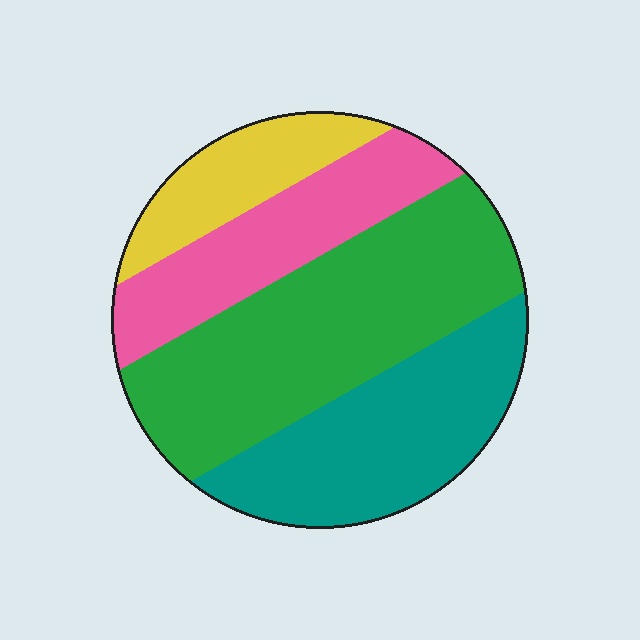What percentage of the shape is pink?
Pink covers 20% of the shape.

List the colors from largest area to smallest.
From largest to smallest: green, teal, pink, yellow.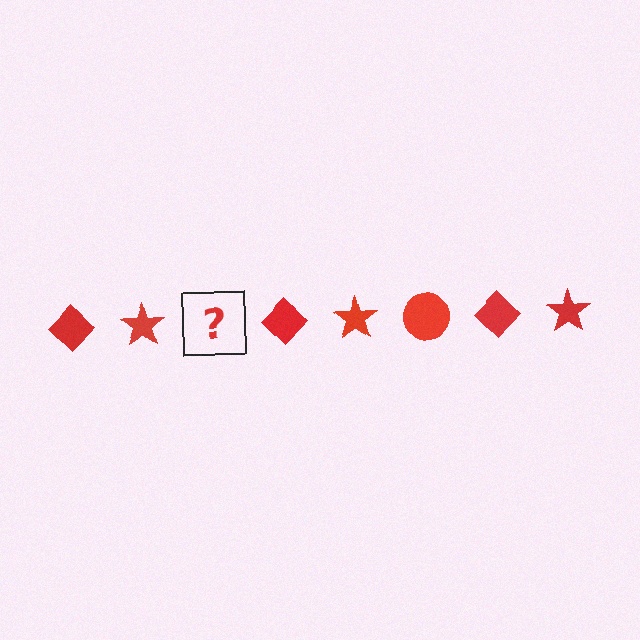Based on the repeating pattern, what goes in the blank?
The blank should be a red circle.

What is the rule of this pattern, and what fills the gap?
The rule is that the pattern cycles through diamond, star, circle shapes in red. The gap should be filled with a red circle.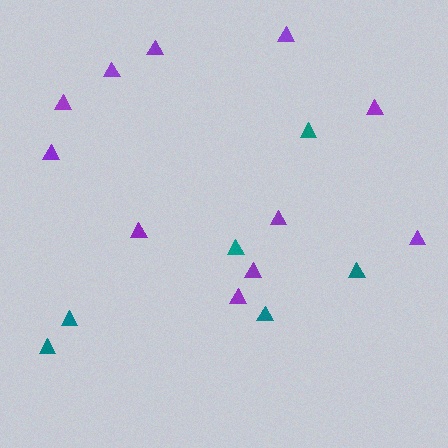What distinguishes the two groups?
There are 2 groups: one group of teal triangles (6) and one group of purple triangles (11).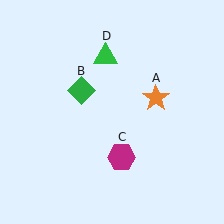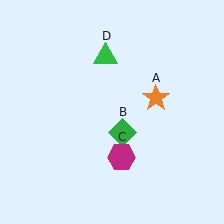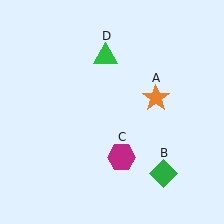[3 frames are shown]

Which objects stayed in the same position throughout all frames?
Orange star (object A) and magenta hexagon (object C) and green triangle (object D) remained stationary.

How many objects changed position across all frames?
1 object changed position: green diamond (object B).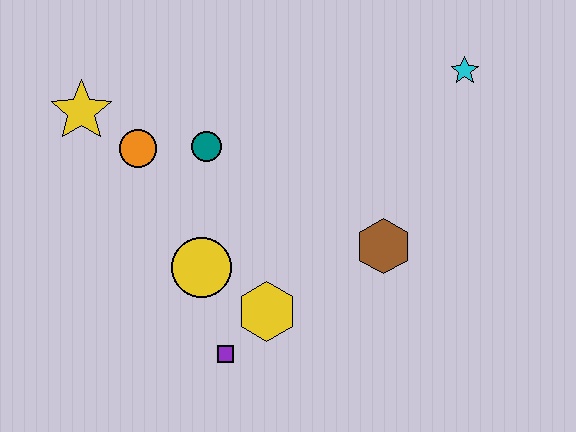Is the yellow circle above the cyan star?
No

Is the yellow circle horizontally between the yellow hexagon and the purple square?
No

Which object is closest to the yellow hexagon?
The purple square is closest to the yellow hexagon.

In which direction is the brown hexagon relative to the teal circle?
The brown hexagon is to the right of the teal circle.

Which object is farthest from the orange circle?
The cyan star is farthest from the orange circle.